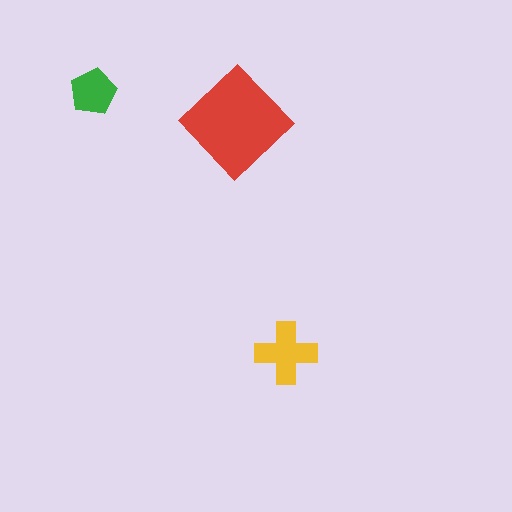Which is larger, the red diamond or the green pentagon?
The red diamond.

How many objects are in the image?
There are 3 objects in the image.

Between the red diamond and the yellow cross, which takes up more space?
The red diamond.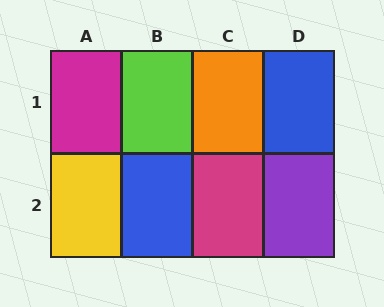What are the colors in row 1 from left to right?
Magenta, lime, orange, blue.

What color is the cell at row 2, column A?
Yellow.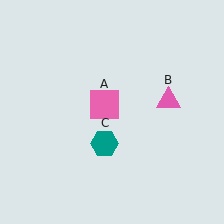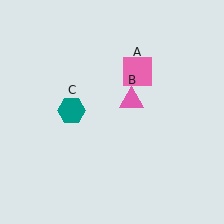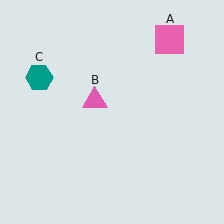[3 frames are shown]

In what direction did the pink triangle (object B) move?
The pink triangle (object B) moved left.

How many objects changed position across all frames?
3 objects changed position: pink square (object A), pink triangle (object B), teal hexagon (object C).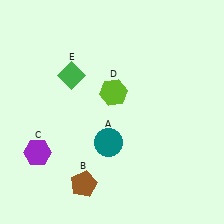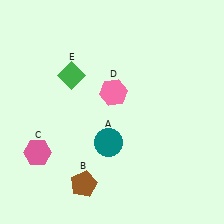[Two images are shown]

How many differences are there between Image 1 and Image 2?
There are 2 differences between the two images.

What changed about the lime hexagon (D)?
In Image 1, D is lime. In Image 2, it changed to pink.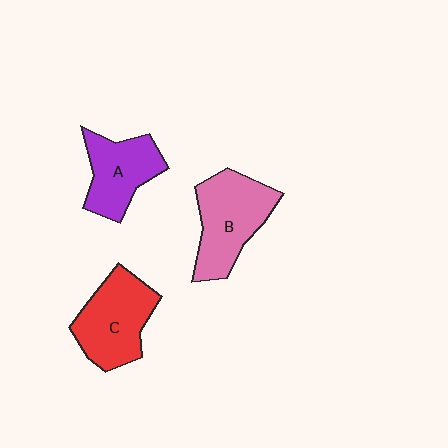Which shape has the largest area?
Shape B (pink).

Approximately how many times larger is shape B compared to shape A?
Approximately 1.3 times.